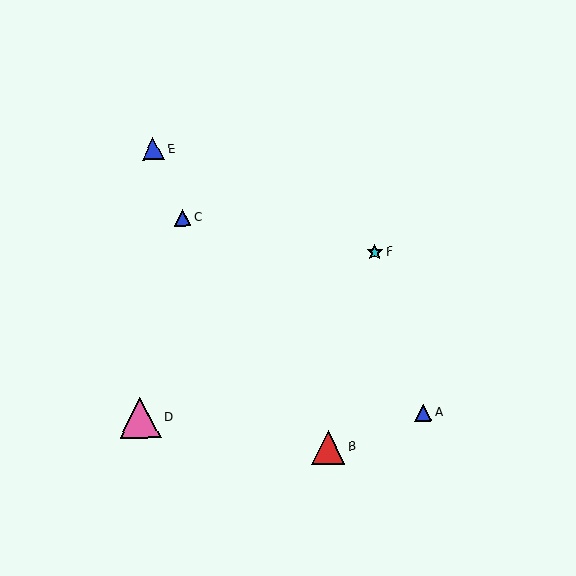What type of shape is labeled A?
Shape A is a blue triangle.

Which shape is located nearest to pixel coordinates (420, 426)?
The blue triangle (labeled A) at (423, 413) is nearest to that location.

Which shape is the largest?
The pink triangle (labeled D) is the largest.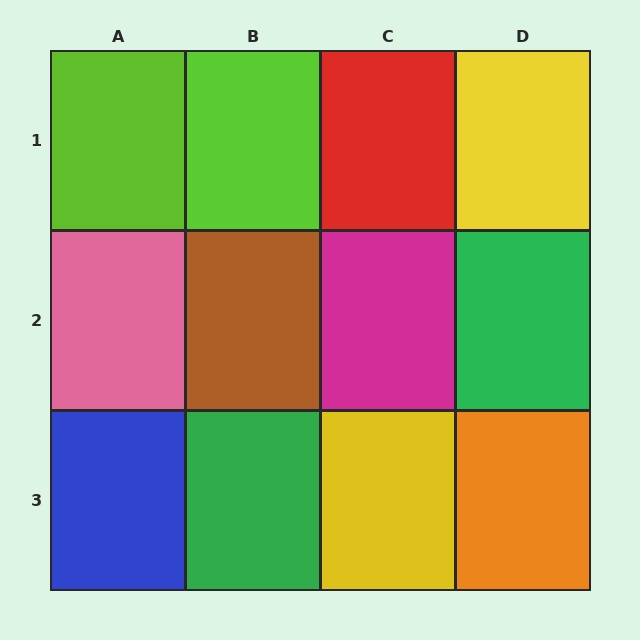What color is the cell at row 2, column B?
Brown.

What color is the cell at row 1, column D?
Yellow.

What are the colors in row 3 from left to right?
Blue, green, yellow, orange.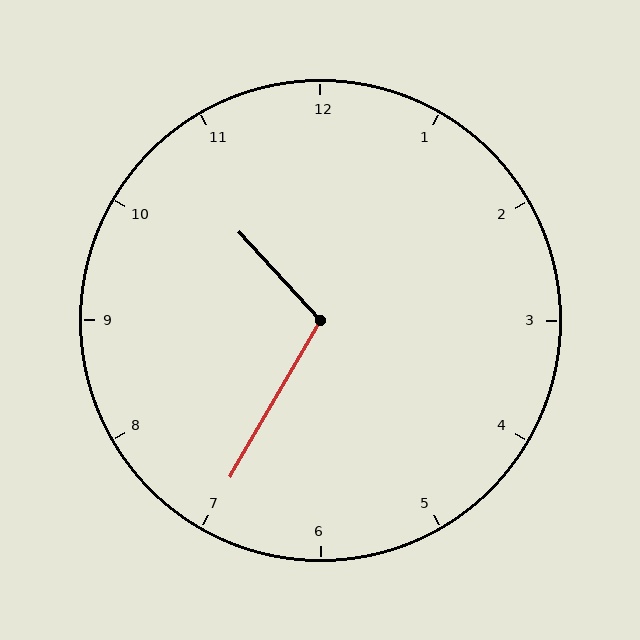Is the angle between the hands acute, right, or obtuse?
It is obtuse.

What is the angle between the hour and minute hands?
Approximately 108 degrees.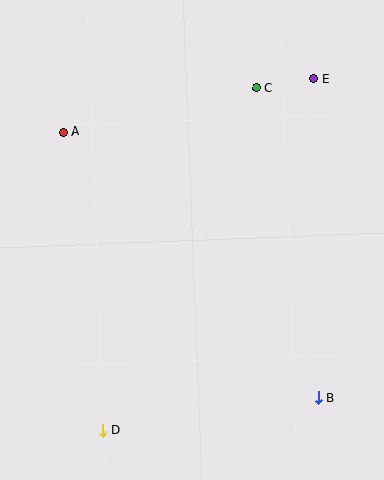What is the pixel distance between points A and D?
The distance between A and D is 301 pixels.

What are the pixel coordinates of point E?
Point E is at (314, 79).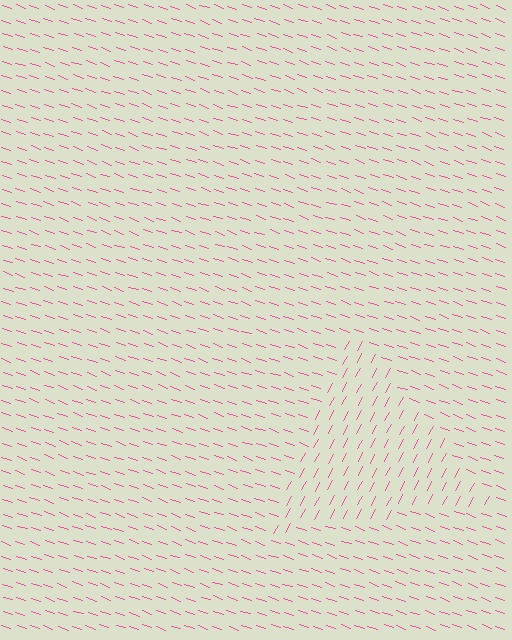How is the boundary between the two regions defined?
The boundary is defined purely by a change in line orientation (approximately 80 degrees difference). All lines are the same color and thickness.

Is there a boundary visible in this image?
Yes, there is a texture boundary formed by a change in line orientation.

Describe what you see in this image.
The image is filled with small pink line segments. A triangle region in the image has lines oriented differently from the surrounding lines, creating a visible texture boundary.